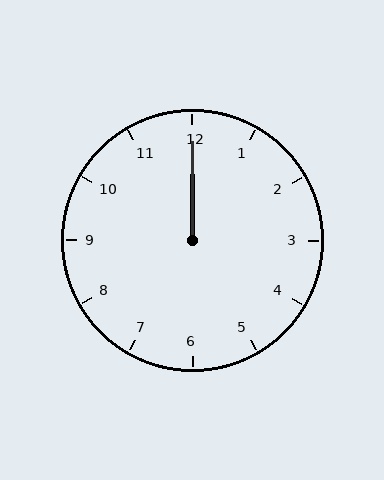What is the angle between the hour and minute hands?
Approximately 0 degrees.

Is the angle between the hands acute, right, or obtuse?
It is acute.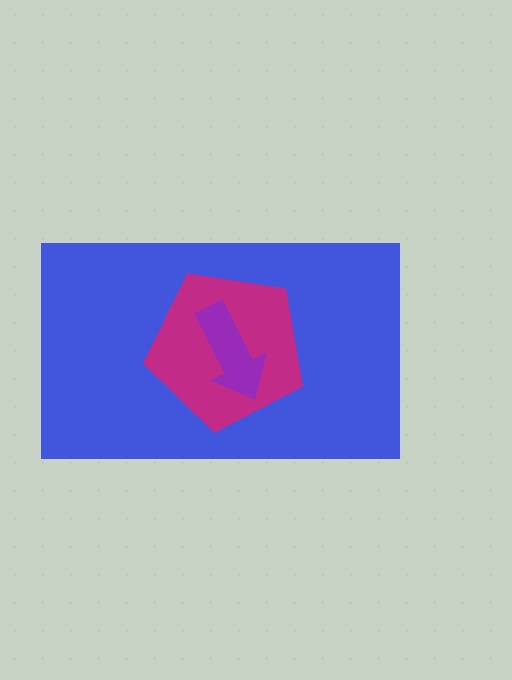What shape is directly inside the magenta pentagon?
The purple arrow.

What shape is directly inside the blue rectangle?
The magenta pentagon.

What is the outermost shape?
The blue rectangle.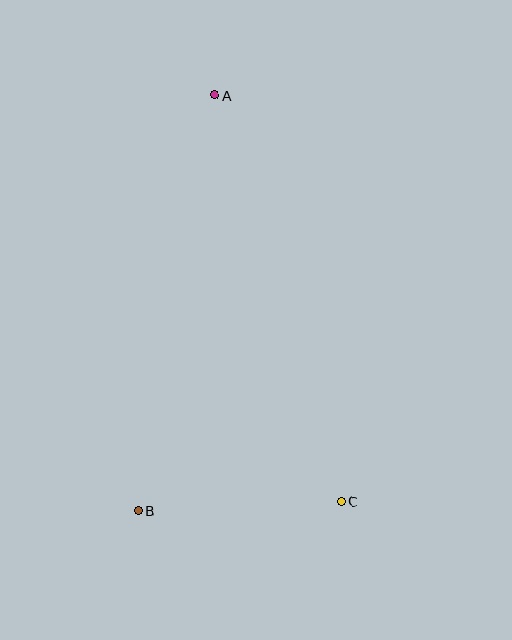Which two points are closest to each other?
Points B and C are closest to each other.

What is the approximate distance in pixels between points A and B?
The distance between A and B is approximately 423 pixels.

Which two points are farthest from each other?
Points A and C are farthest from each other.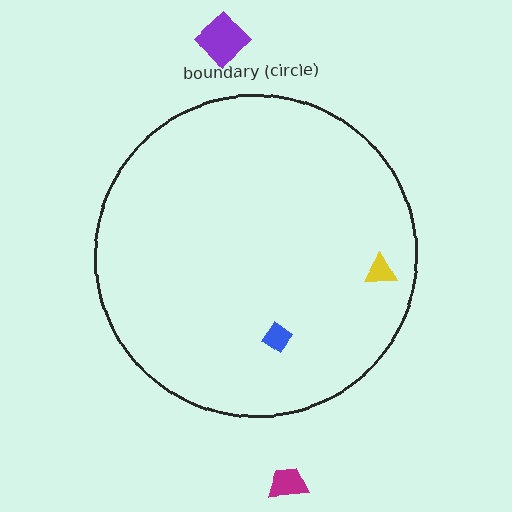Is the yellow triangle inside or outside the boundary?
Inside.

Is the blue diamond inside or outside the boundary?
Inside.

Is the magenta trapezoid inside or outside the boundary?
Outside.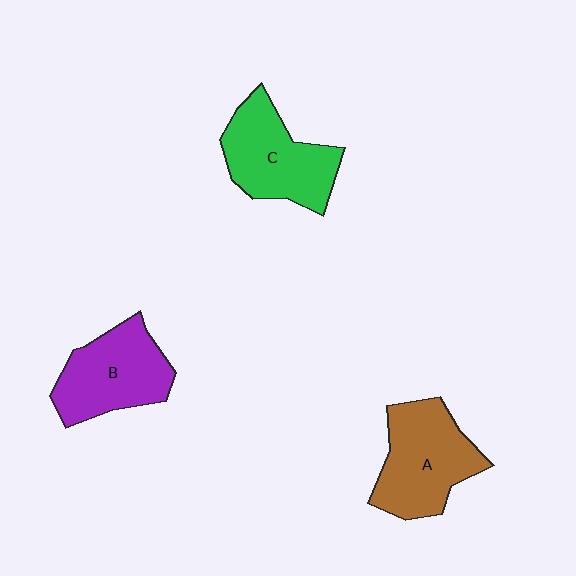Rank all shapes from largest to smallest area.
From largest to smallest: A (brown), C (green), B (purple).